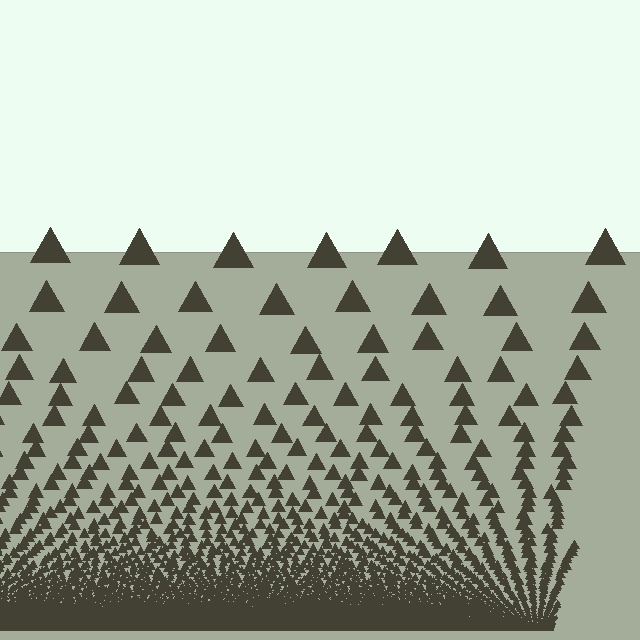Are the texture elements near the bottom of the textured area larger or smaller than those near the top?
Smaller. The gradient is inverted — elements near the bottom are smaller and denser.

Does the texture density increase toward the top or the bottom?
Density increases toward the bottom.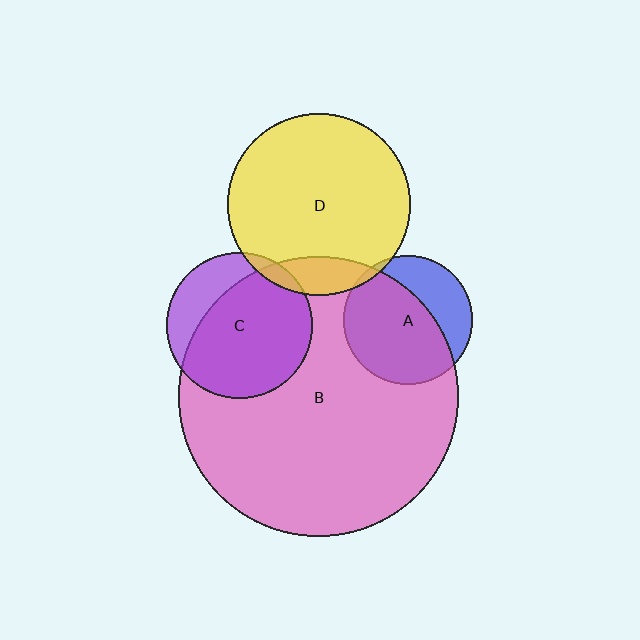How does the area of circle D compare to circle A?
Approximately 2.0 times.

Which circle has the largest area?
Circle B (pink).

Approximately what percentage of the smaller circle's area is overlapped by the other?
Approximately 5%.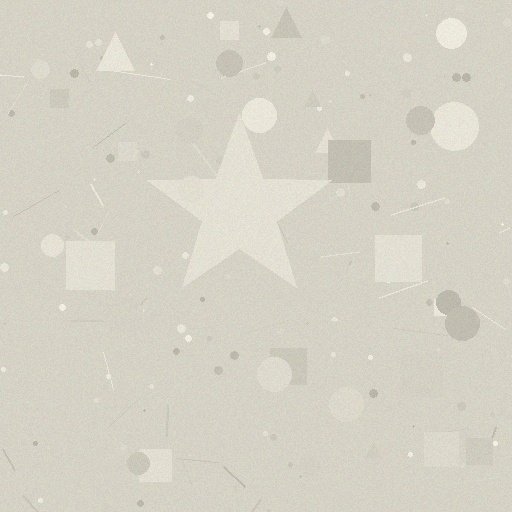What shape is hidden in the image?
A star is hidden in the image.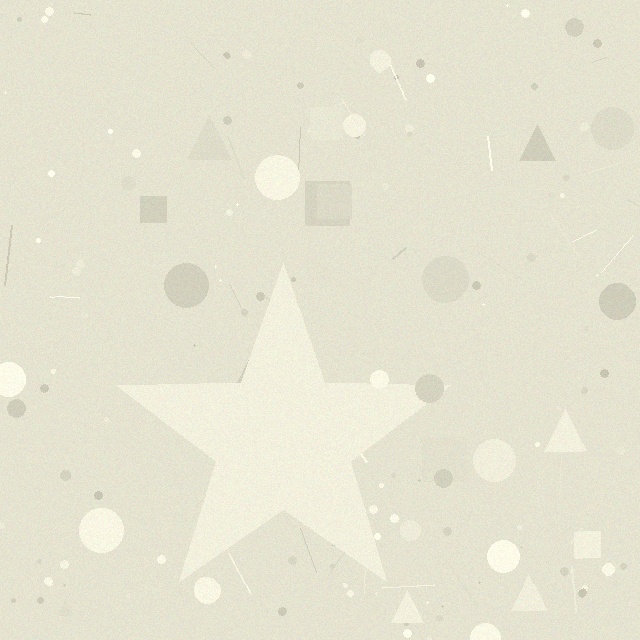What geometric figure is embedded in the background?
A star is embedded in the background.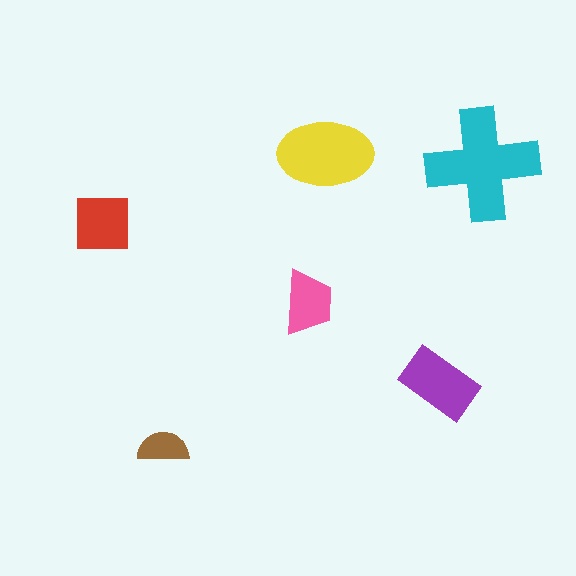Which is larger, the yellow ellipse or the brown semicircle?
The yellow ellipse.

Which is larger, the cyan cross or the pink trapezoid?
The cyan cross.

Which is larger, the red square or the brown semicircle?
The red square.